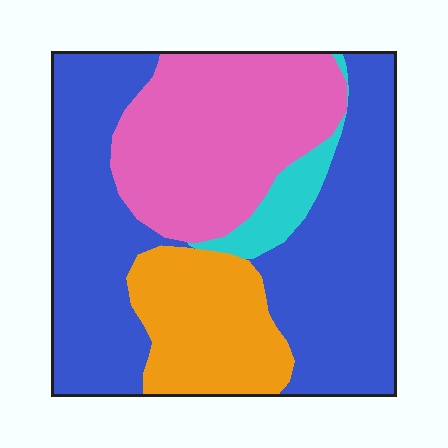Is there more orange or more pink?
Pink.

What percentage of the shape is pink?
Pink covers about 25% of the shape.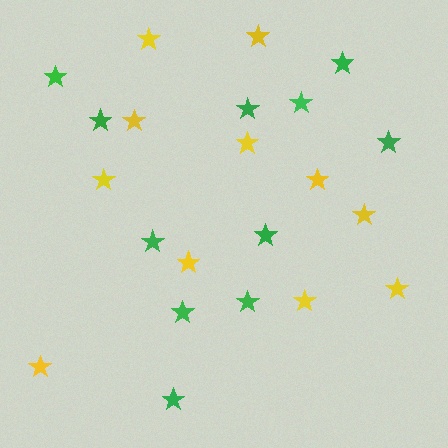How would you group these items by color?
There are 2 groups: one group of green stars (11) and one group of yellow stars (11).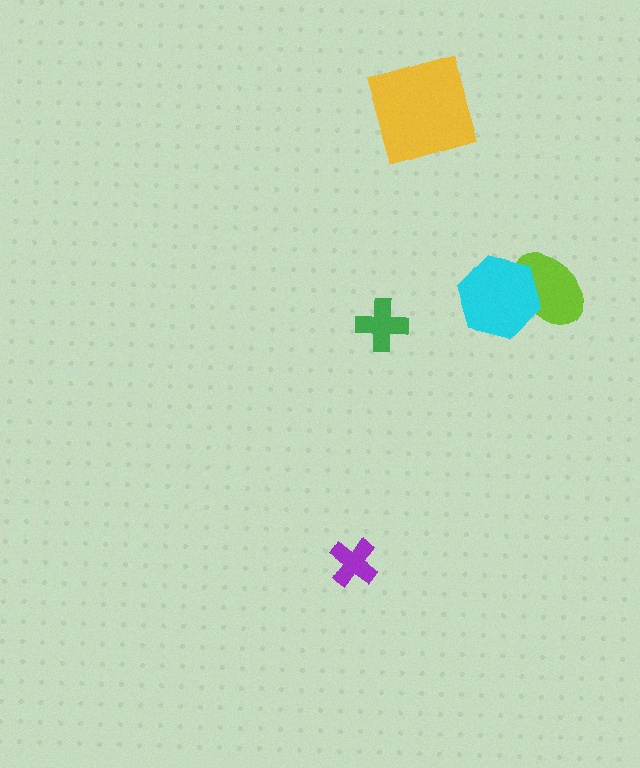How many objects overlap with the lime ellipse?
1 object overlaps with the lime ellipse.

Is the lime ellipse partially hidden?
Yes, it is partially covered by another shape.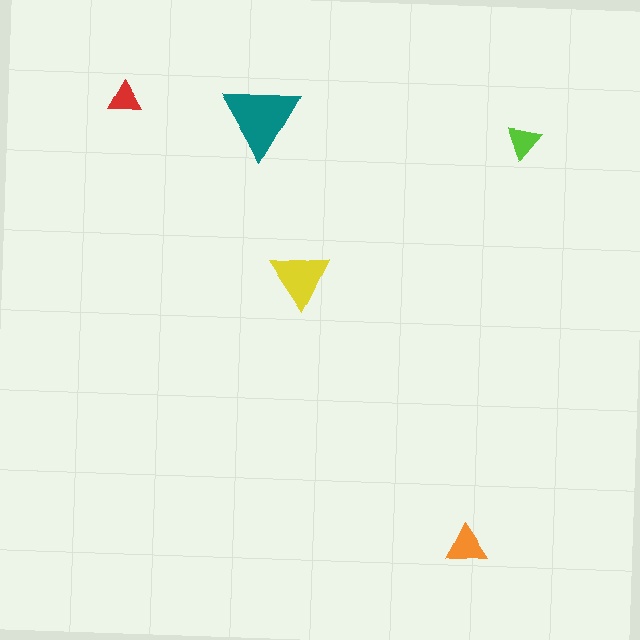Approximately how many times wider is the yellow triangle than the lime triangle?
About 1.5 times wider.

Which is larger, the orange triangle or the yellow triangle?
The yellow one.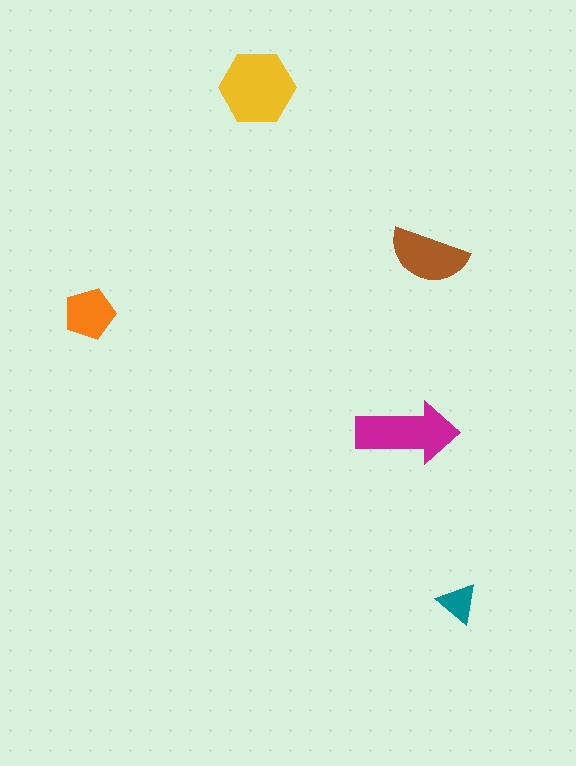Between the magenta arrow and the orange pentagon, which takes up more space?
The magenta arrow.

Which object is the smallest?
The teal triangle.